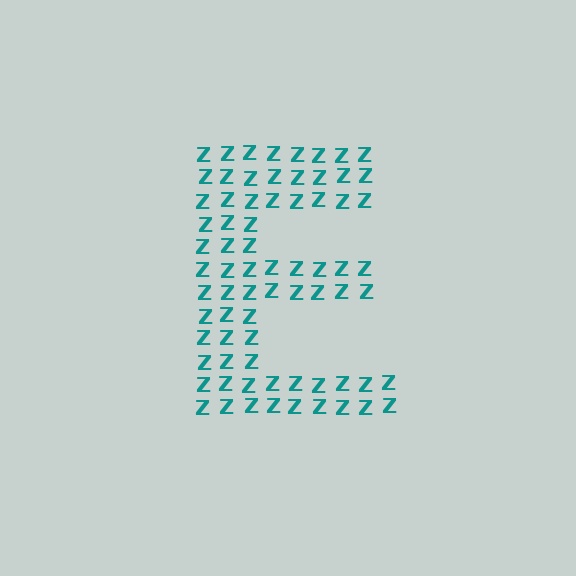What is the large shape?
The large shape is the letter E.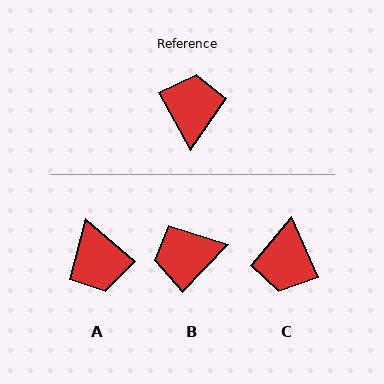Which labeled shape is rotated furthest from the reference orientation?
C, about 174 degrees away.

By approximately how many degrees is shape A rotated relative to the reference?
Approximately 160 degrees clockwise.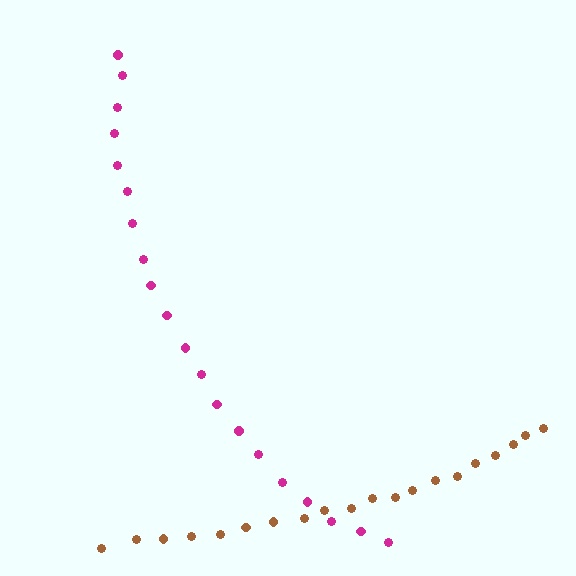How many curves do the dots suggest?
There are 2 distinct paths.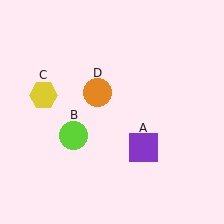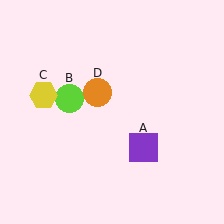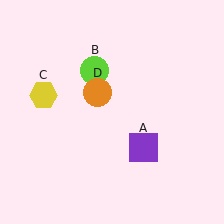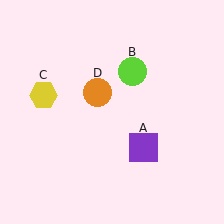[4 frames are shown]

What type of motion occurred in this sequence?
The lime circle (object B) rotated clockwise around the center of the scene.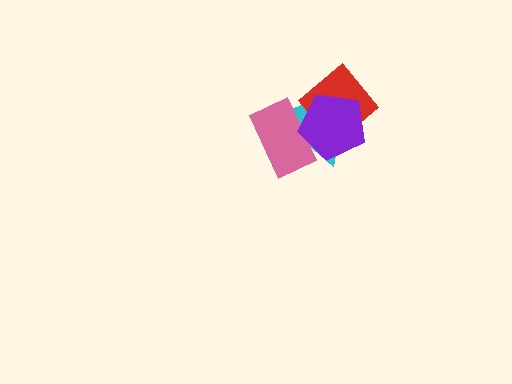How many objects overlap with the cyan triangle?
3 objects overlap with the cyan triangle.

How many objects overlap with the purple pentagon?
3 objects overlap with the purple pentagon.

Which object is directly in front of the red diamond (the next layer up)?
The pink rectangle is directly in front of the red diamond.